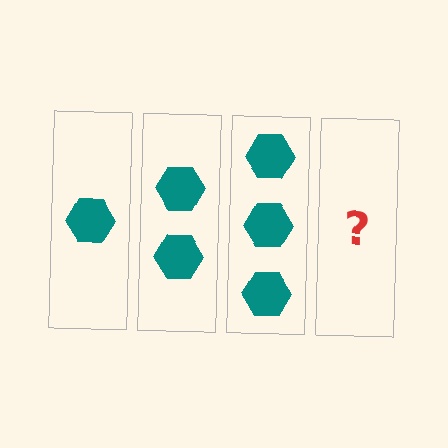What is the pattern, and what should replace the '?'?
The pattern is that each step adds one more hexagon. The '?' should be 4 hexagons.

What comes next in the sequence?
The next element should be 4 hexagons.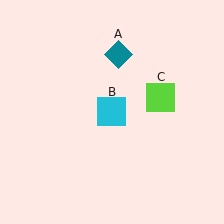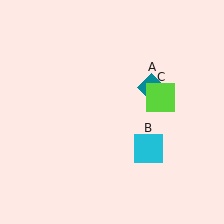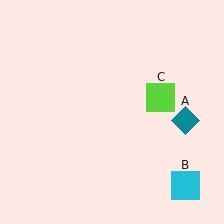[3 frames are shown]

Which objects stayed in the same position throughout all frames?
Lime square (object C) remained stationary.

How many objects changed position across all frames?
2 objects changed position: teal diamond (object A), cyan square (object B).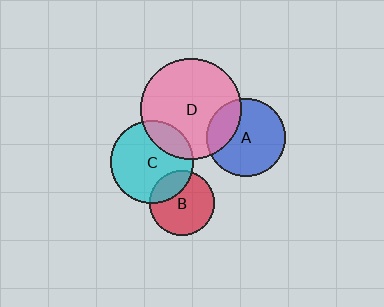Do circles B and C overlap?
Yes.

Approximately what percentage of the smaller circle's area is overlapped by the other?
Approximately 25%.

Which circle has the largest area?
Circle D (pink).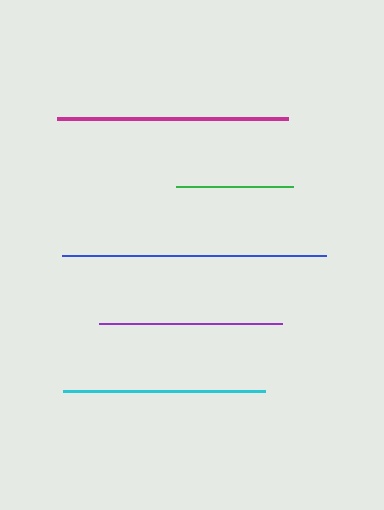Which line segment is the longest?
The blue line is the longest at approximately 264 pixels.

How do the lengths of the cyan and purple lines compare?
The cyan and purple lines are approximately the same length.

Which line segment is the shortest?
The green line is the shortest at approximately 117 pixels.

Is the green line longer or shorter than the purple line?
The purple line is longer than the green line.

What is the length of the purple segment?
The purple segment is approximately 184 pixels long.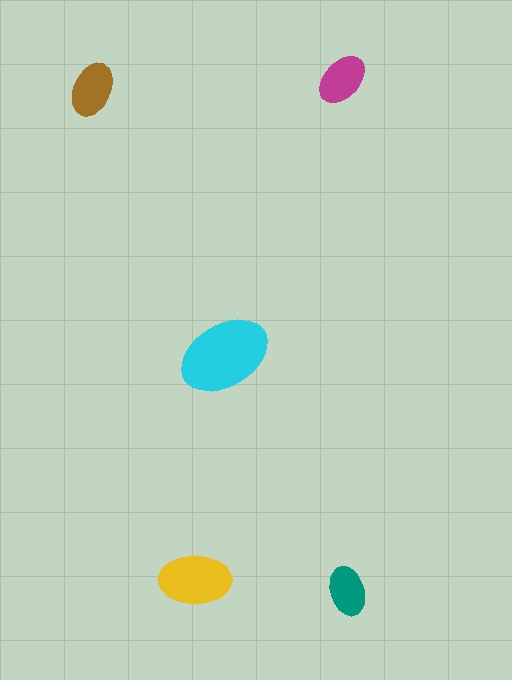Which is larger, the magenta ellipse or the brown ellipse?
The brown one.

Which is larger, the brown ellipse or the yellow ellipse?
The yellow one.